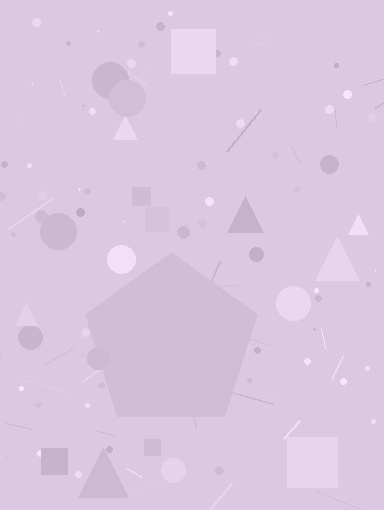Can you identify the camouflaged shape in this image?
The camouflaged shape is a pentagon.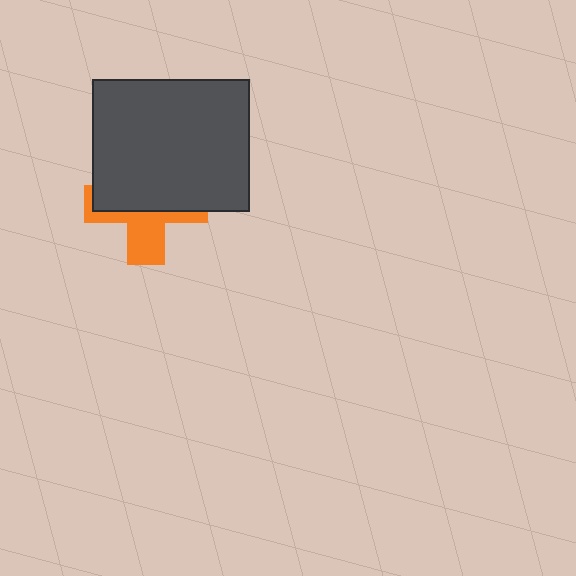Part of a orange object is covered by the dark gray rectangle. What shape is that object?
It is a cross.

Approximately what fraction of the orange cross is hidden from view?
Roughly 59% of the orange cross is hidden behind the dark gray rectangle.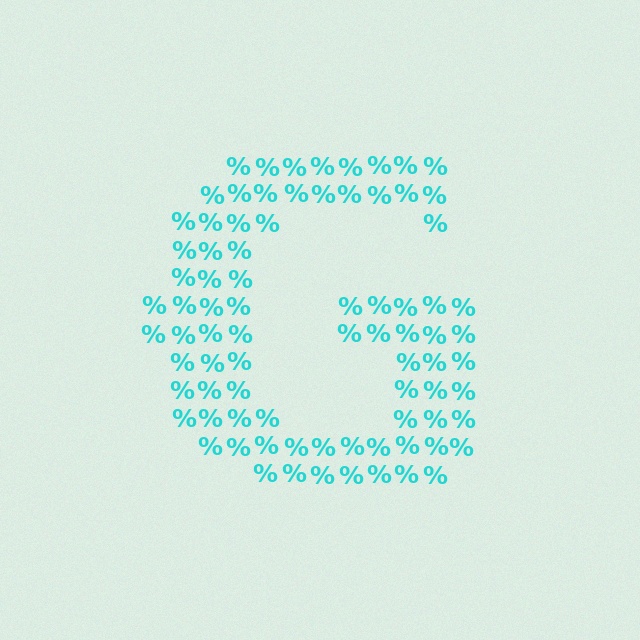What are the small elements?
The small elements are percent signs.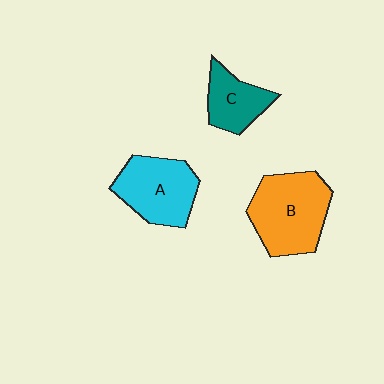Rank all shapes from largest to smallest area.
From largest to smallest: B (orange), A (cyan), C (teal).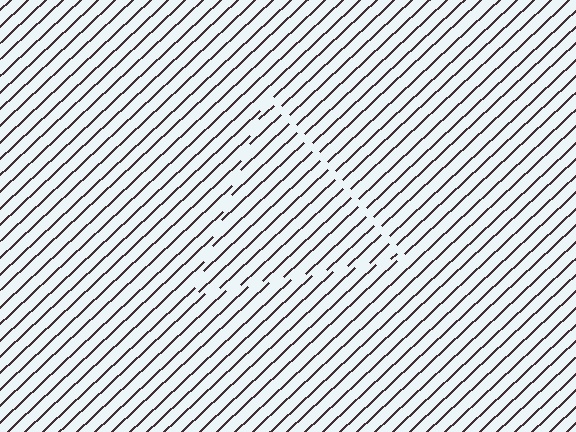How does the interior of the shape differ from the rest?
The interior of the shape contains the same grating, shifted by half a period — the contour is defined by the phase discontinuity where line-ends from the inner and outer gratings abut.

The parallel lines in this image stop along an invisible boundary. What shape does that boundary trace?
An illusory triangle. The interior of the shape contains the same grating, shifted by half a period — the contour is defined by the phase discontinuity where line-ends from the inner and outer gratings abut.